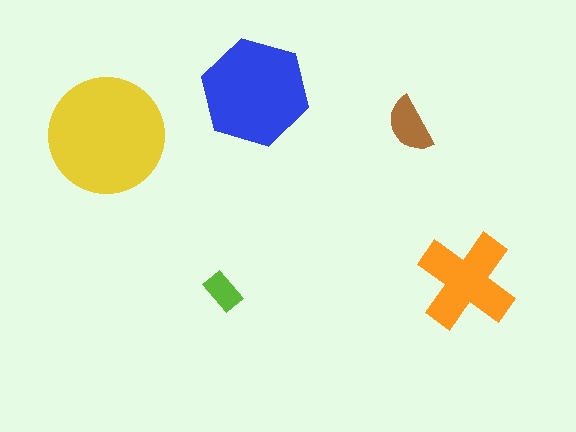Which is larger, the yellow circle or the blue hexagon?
The yellow circle.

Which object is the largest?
The yellow circle.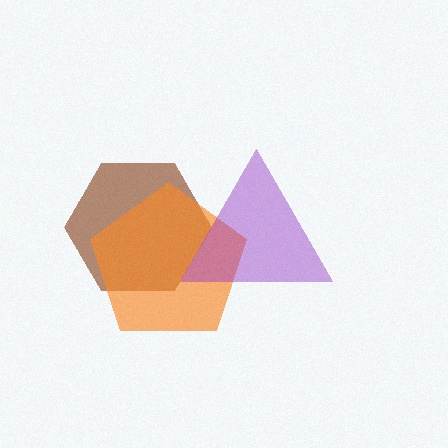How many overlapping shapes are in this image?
There are 3 overlapping shapes in the image.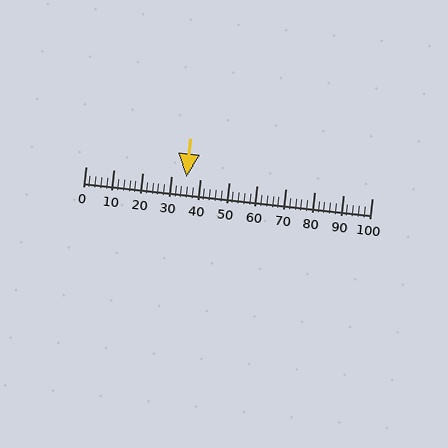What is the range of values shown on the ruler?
The ruler shows values from 0 to 100.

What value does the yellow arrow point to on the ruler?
The yellow arrow points to approximately 35.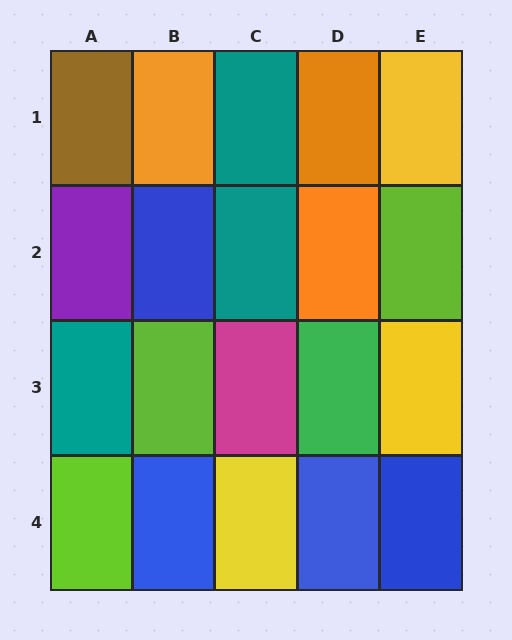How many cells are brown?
1 cell is brown.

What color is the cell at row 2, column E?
Lime.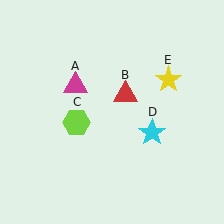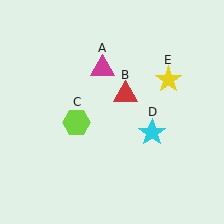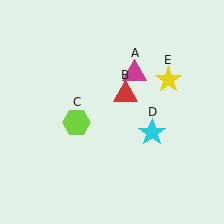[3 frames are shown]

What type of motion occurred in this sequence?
The magenta triangle (object A) rotated clockwise around the center of the scene.